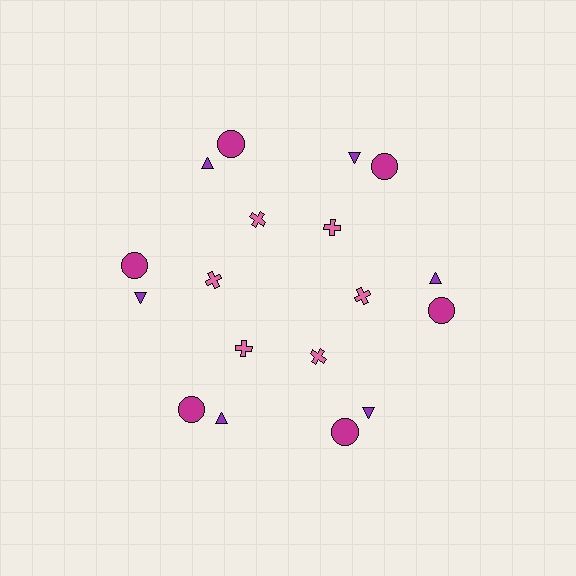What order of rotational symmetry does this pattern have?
This pattern has 6-fold rotational symmetry.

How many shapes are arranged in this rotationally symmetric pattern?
There are 18 shapes, arranged in 6 groups of 3.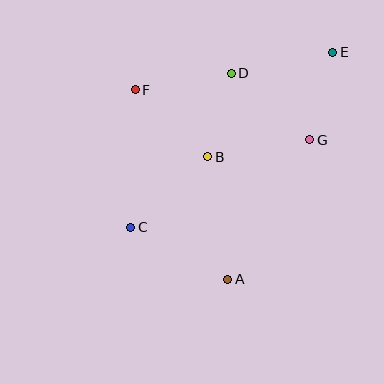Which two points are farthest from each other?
Points C and E are farthest from each other.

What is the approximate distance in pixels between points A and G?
The distance between A and G is approximately 162 pixels.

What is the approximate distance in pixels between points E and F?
The distance between E and F is approximately 201 pixels.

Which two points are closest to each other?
Points B and D are closest to each other.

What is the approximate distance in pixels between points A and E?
The distance between A and E is approximately 251 pixels.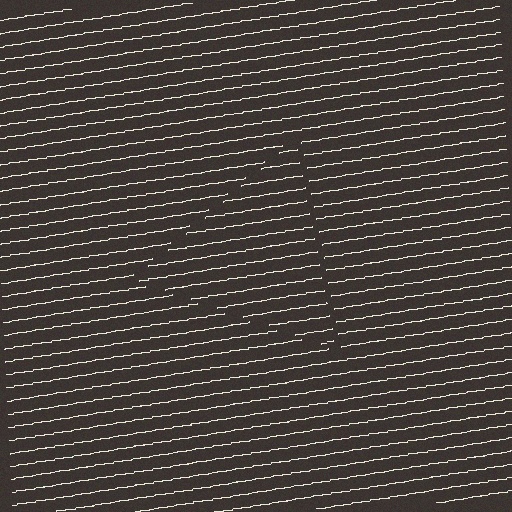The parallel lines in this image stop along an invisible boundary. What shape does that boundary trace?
An illusory triangle. The interior of the shape contains the same grating, shifted by half a period — the contour is defined by the phase discontinuity where line-ends from the inner and outer gratings abut.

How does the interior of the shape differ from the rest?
The interior of the shape contains the same grating, shifted by half a period — the contour is defined by the phase discontinuity where line-ends from the inner and outer gratings abut.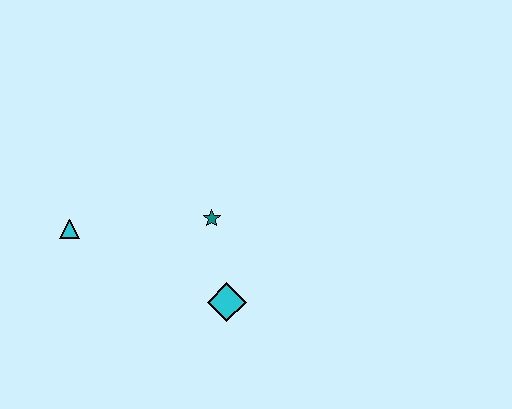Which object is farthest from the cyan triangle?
The cyan diamond is farthest from the cyan triangle.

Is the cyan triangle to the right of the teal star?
No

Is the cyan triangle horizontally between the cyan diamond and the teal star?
No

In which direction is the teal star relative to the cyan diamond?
The teal star is above the cyan diamond.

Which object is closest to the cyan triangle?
The teal star is closest to the cyan triangle.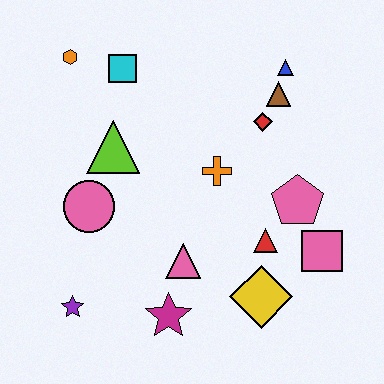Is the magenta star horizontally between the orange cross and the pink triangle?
No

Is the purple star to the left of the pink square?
Yes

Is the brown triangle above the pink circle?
Yes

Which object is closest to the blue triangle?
The brown triangle is closest to the blue triangle.